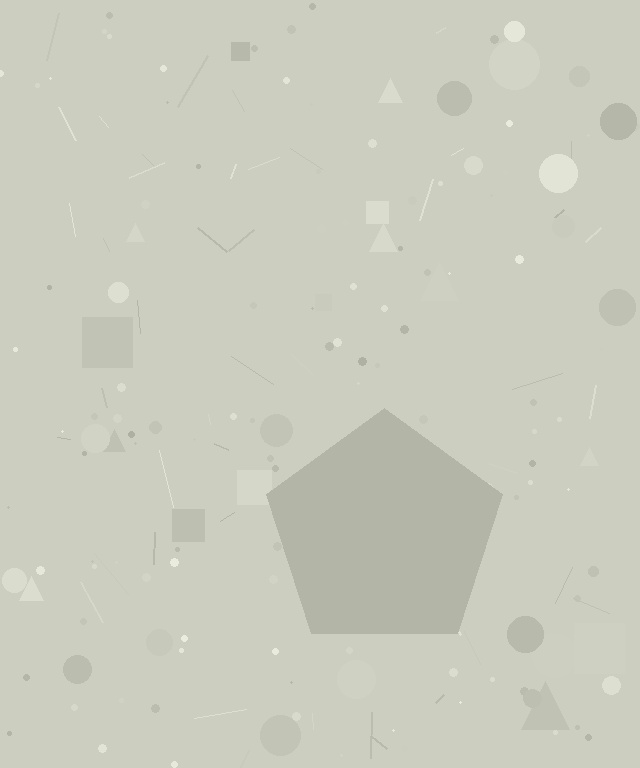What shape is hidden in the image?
A pentagon is hidden in the image.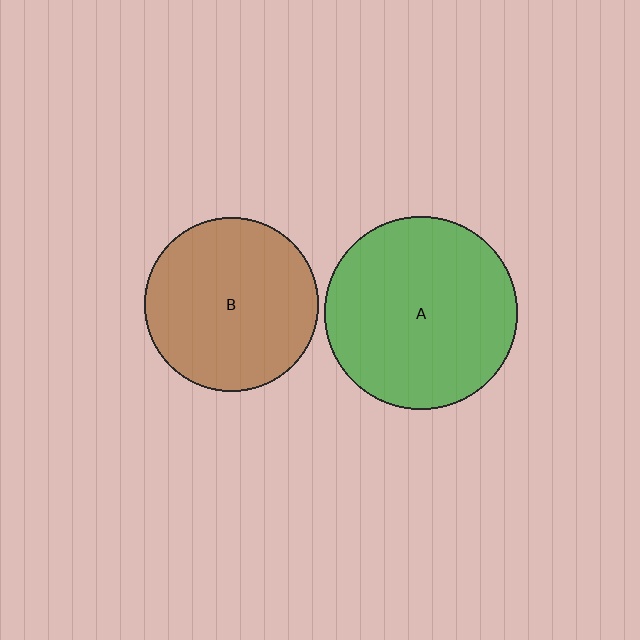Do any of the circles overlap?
No, none of the circles overlap.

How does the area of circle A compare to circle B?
Approximately 1.2 times.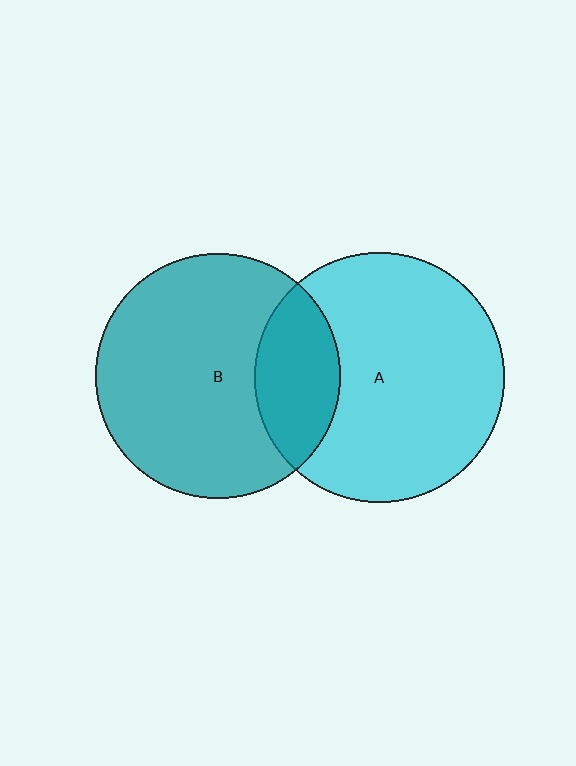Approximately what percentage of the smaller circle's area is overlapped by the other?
Approximately 25%.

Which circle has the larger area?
Circle A (cyan).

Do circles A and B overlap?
Yes.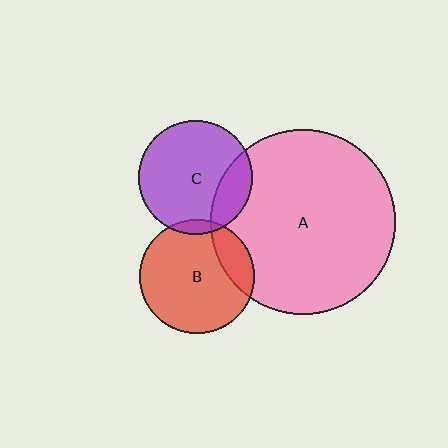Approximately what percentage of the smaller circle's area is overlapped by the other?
Approximately 5%.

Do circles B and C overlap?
Yes.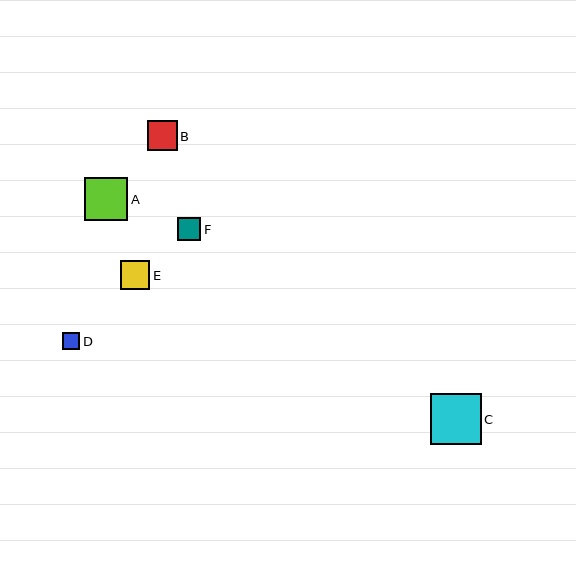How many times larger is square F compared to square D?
Square F is approximately 1.3 times the size of square D.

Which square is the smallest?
Square D is the smallest with a size of approximately 17 pixels.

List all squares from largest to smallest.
From largest to smallest: C, A, B, E, F, D.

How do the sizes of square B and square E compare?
Square B and square E are approximately the same size.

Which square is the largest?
Square C is the largest with a size of approximately 51 pixels.